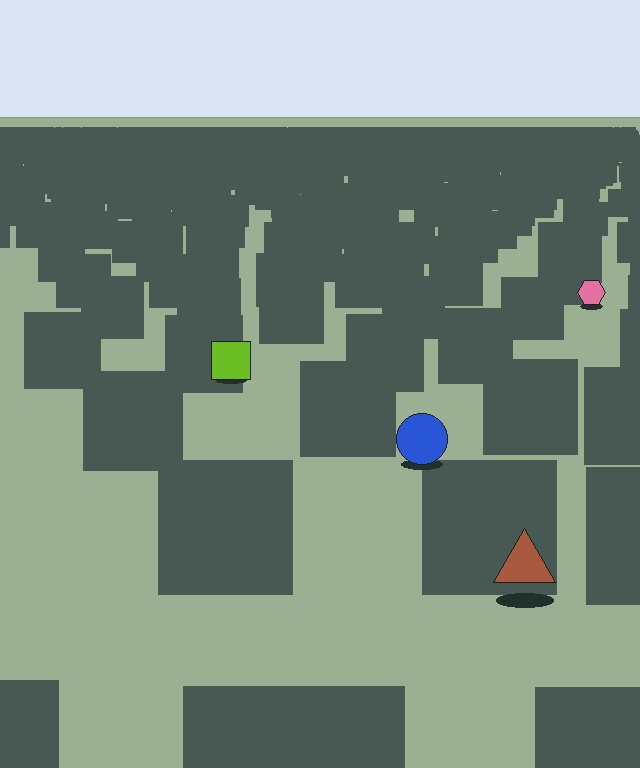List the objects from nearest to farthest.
From nearest to farthest: the brown triangle, the blue circle, the lime square, the pink hexagon.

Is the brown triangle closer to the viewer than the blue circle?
Yes. The brown triangle is closer — you can tell from the texture gradient: the ground texture is coarser near it.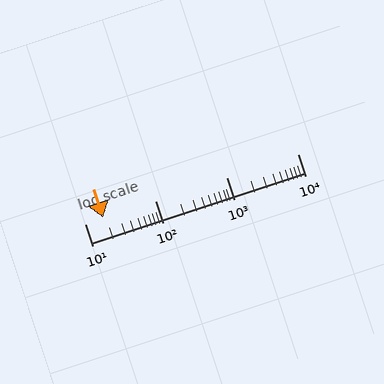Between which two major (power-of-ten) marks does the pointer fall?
The pointer is between 10 and 100.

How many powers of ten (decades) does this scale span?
The scale spans 3 decades, from 10 to 10000.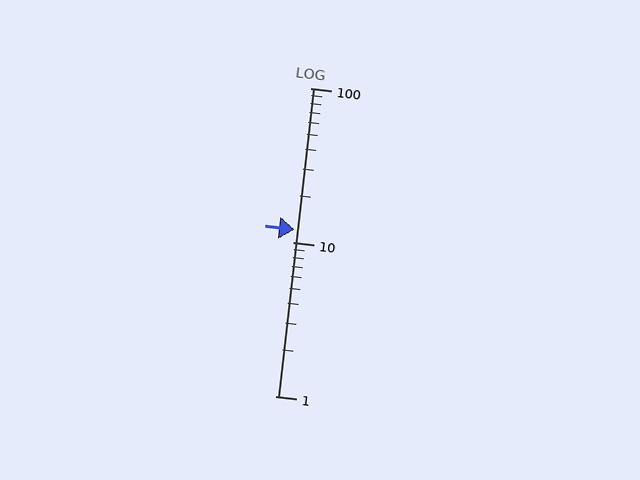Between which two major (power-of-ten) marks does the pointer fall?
The pointer is between 10 and 100.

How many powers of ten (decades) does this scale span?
The scale spans 2 decades, from 1 to 100.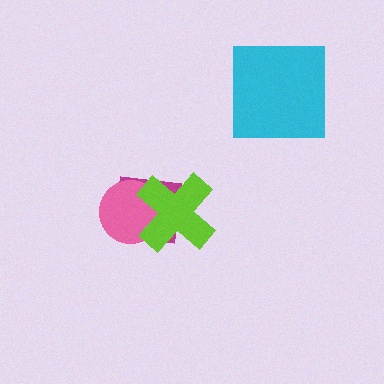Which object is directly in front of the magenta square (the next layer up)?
The pink circle is directly in front of the magenta square.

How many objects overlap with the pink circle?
2 objects overlap with the pink circle.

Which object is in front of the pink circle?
The lime cross is in front of the pink circle.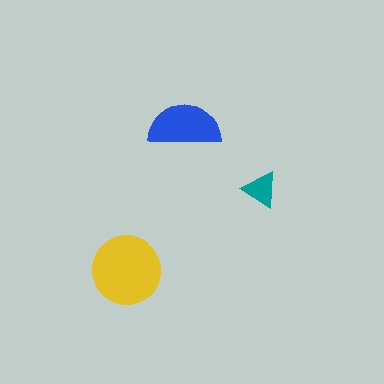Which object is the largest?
The yellow circle.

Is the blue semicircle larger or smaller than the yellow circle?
Smaller.